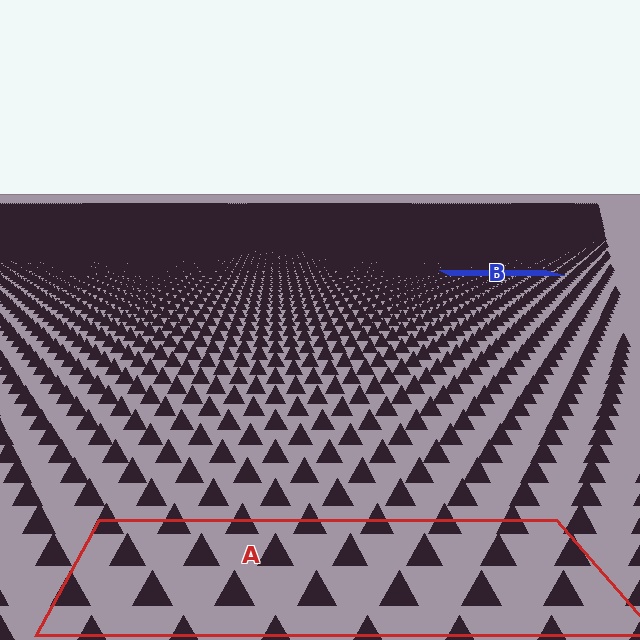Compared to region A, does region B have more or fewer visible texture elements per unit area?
Region B has more texture elements per unit area — they are packed more densely because it is farther away.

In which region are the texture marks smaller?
The texture marks are smaller in region B, because it is farther away.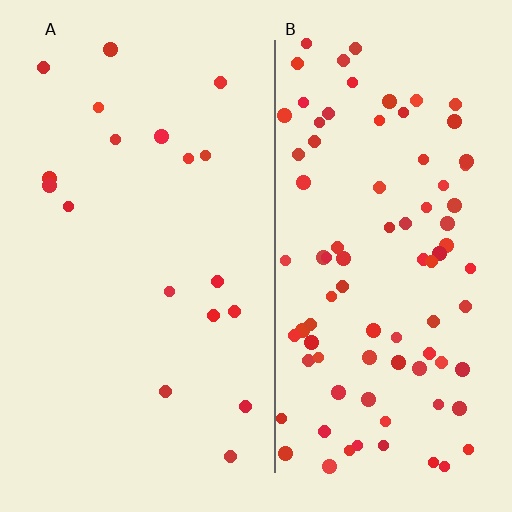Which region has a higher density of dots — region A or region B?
B (the right).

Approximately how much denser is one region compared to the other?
Approximately 4.7× — region B over region A.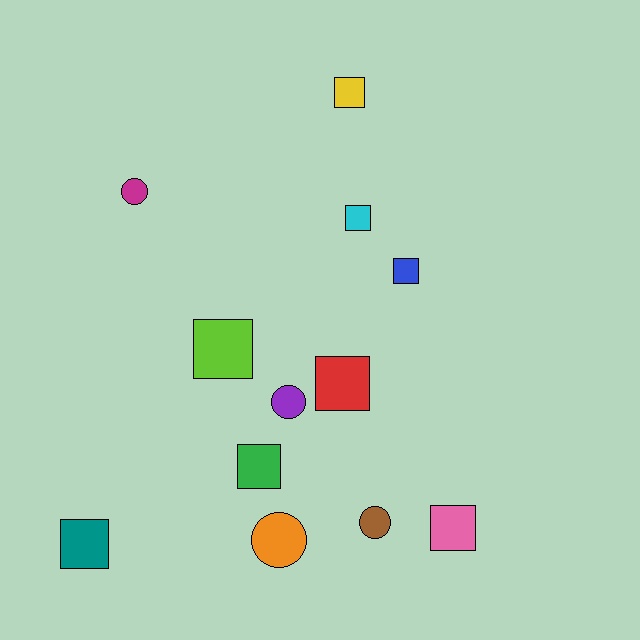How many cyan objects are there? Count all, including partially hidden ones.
There is 1 cyan object.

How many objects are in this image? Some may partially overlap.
There are 12 objects.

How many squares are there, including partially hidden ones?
There are 8 squares.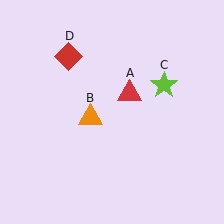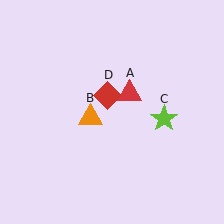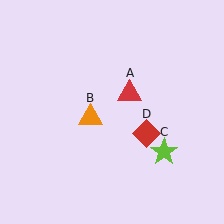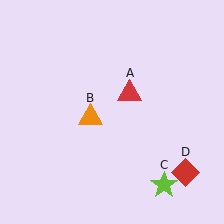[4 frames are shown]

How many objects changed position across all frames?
2 objects changed position: lime star (object C), red diamond (object D).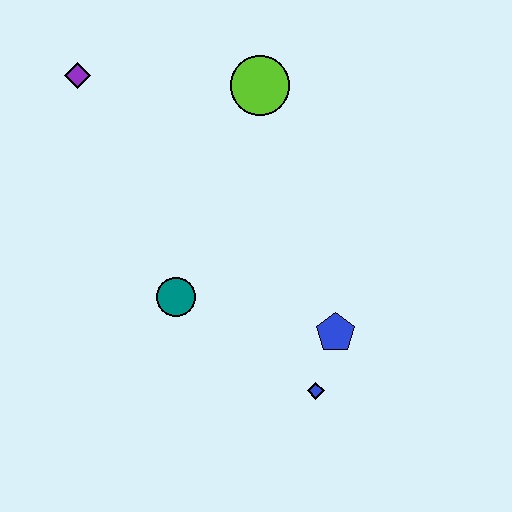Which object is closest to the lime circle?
The purple diamond is closest to the lime circle.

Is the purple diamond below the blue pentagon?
No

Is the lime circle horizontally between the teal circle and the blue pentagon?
Yes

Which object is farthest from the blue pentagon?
The purple diamond is farthest from the blue pentagon.